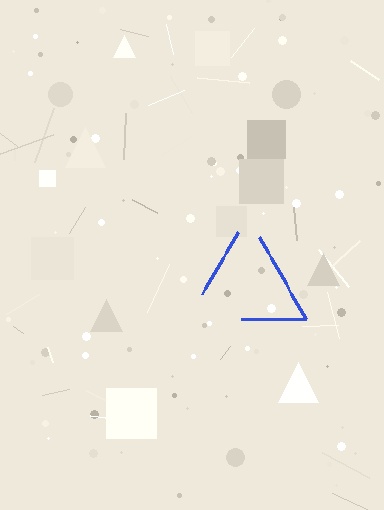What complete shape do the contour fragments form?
The contour fragments form a triangle.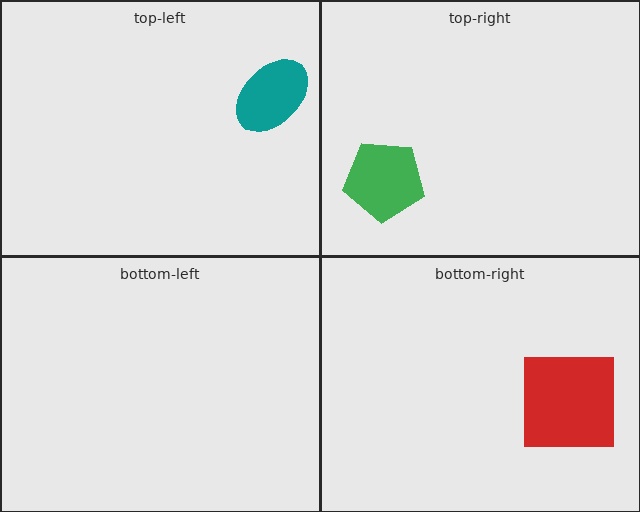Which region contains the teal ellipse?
The top-left region.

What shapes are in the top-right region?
The green pentagon.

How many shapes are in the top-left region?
1.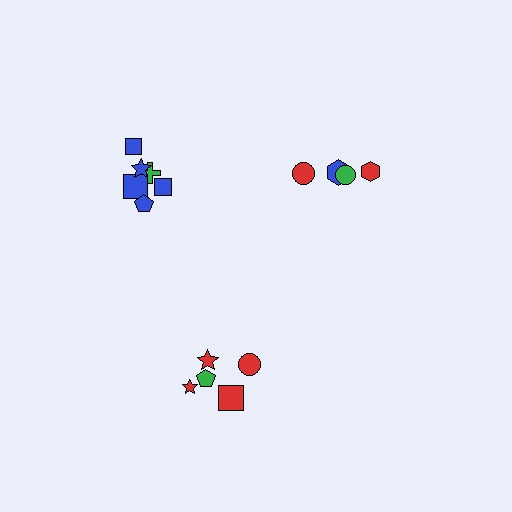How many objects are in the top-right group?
There are 4 objects.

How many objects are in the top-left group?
There are 6 objects.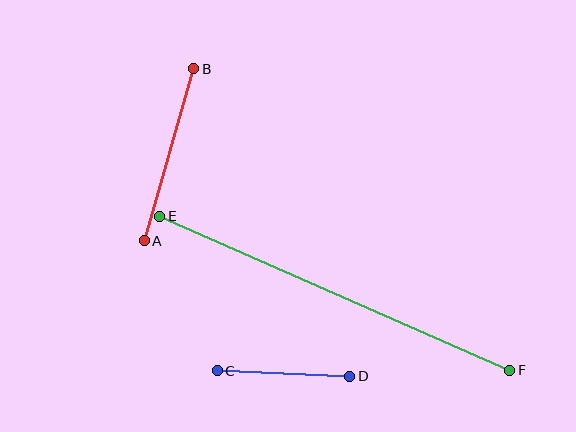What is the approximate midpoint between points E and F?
The midpoint is at approximately (335, 293) pixels.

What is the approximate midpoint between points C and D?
The midpoint is at approximately (284, 374) pixels.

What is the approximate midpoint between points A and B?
The midpoint is at approximately (169, 155) pixels.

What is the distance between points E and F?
The distance is approximately 382 pixels.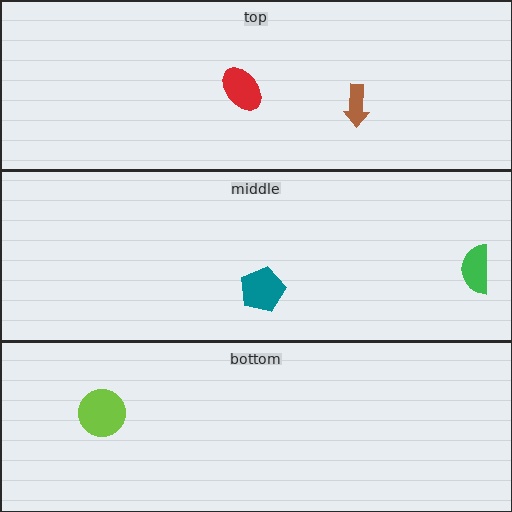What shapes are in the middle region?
The green semicircle, the teal pentagon.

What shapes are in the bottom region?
The lime circle.